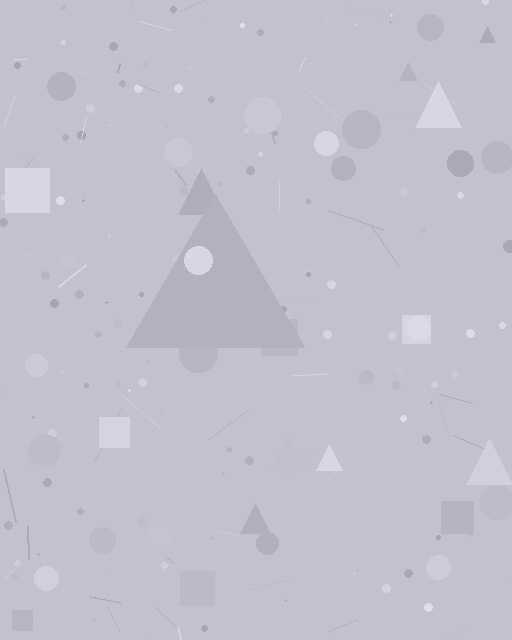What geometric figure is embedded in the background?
A triangle is embedded in the background.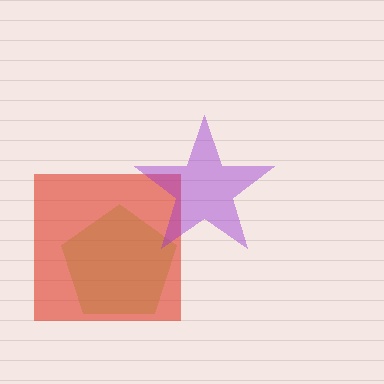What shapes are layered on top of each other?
The layered shapes are: a lime pentagon, a red square, a purple star.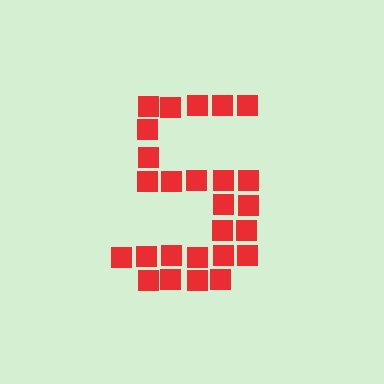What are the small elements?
The small elements are squares.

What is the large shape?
The large shape is the digit 5.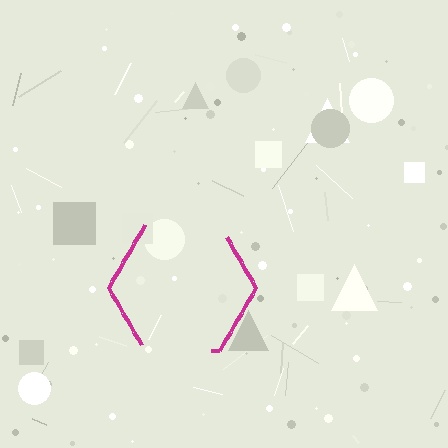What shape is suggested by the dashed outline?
The dashed outline suggests a hexagon.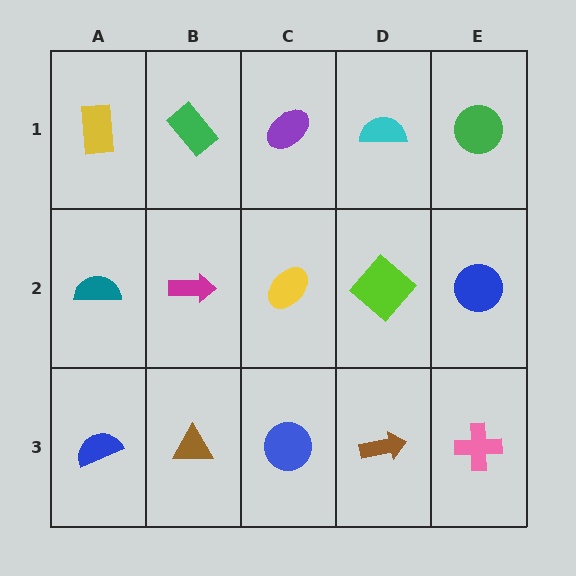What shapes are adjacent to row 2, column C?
A purple ellipse (row 1, column C), a blue circle (row 3, column C), a magenta arrow (row 2, column B), a lime diamond (row 2, column D).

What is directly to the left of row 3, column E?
A brown arrow.